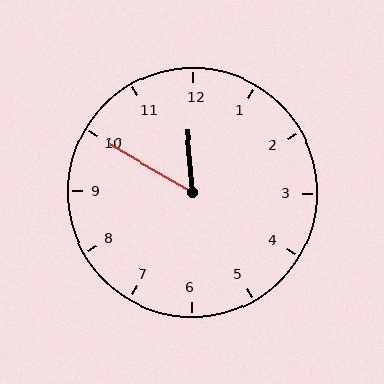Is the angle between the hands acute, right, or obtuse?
It is acute.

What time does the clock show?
11:50.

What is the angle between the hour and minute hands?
Approximately 55 degrees.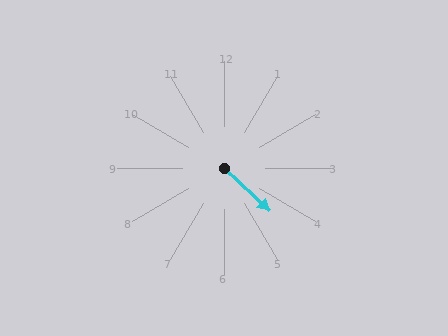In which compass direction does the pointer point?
Southeast.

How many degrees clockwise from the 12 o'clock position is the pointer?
Approximately 133 degrees.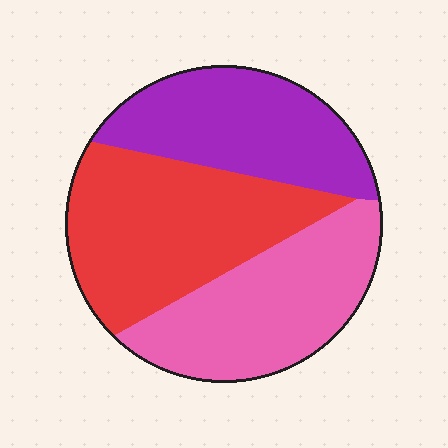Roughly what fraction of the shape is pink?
Pink takes up about one third (1/3) of the shape.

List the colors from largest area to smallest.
From largest to smallest: red, pink, purple.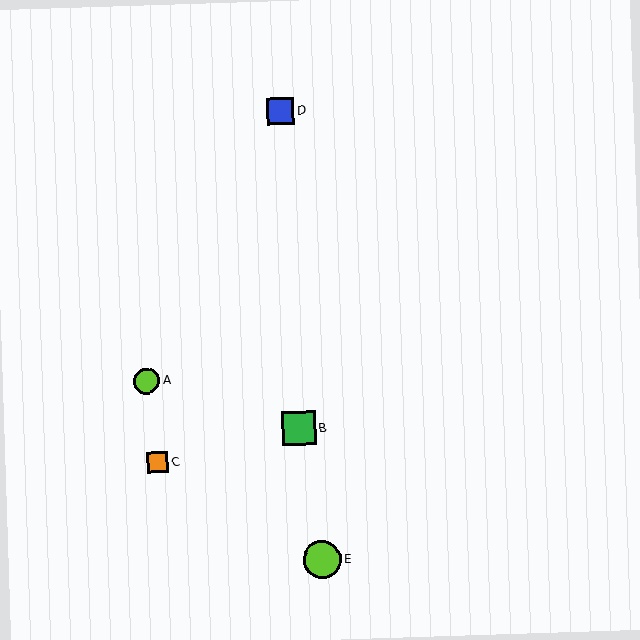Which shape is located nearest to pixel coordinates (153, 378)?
The lime circle (labeled A) at (147, 381) is nearest to that location.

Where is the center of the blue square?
The center of the blue square is at (281, 111).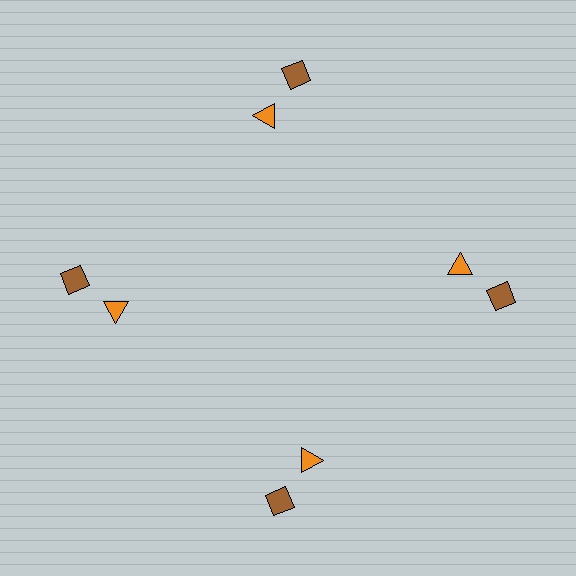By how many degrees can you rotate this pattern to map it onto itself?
The pattern maps onto itself every 90 degrees of rotation.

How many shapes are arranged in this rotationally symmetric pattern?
There are 8 shapes, arranged in 4 groups of 2.